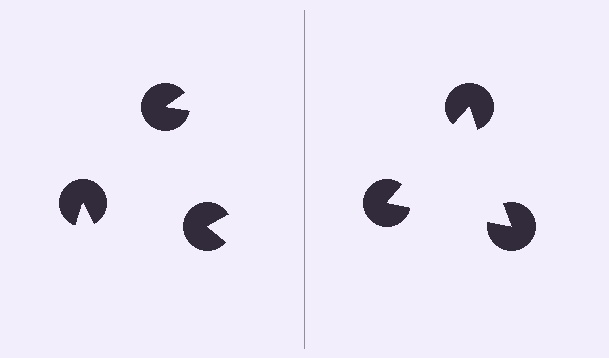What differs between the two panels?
The pac-man discs are positioned identically on both sides; only the wedge orientations differ. On the right they align to a triangle; on the left they are misaligned.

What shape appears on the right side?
An illusory triangle.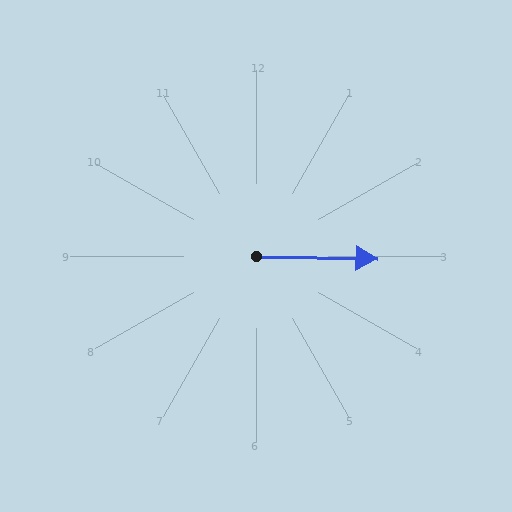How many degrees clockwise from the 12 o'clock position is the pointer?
Approximately 91 degrees.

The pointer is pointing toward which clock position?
Roughly 3 o'clock.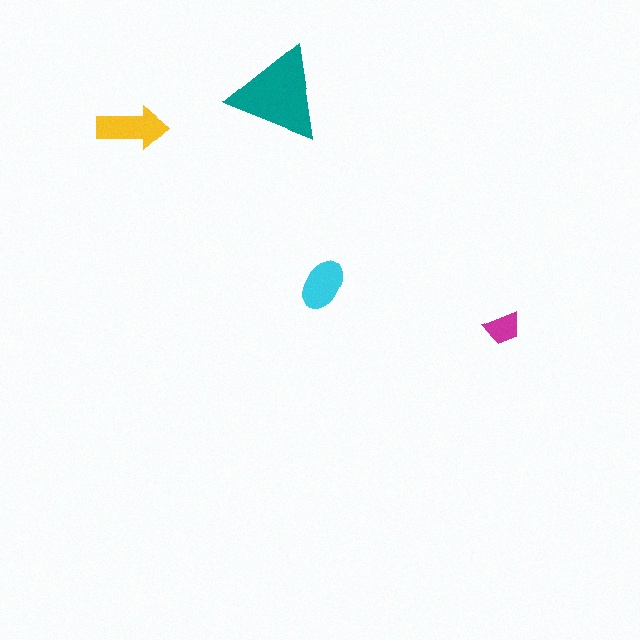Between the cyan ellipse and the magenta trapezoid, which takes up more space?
The cyan ellipse.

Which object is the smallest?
The magenta trapezoid.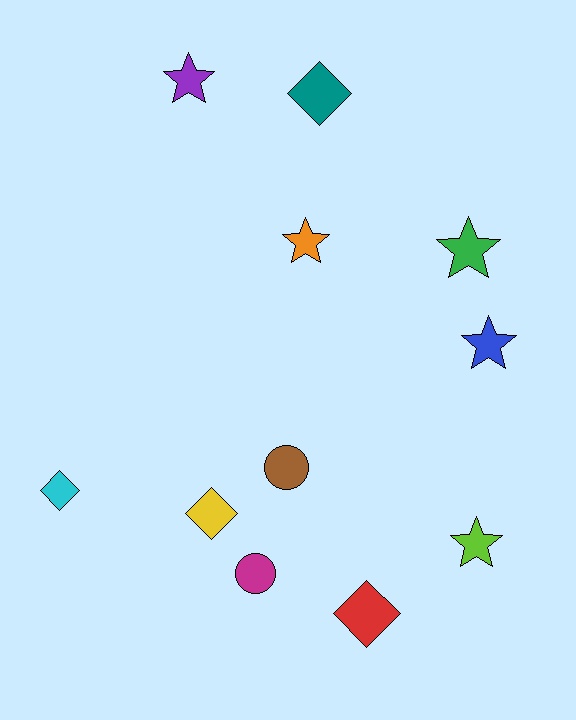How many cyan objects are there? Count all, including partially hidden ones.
There is 1 cyan object.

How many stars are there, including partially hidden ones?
There are 5 stars.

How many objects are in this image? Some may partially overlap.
There are 11 objects.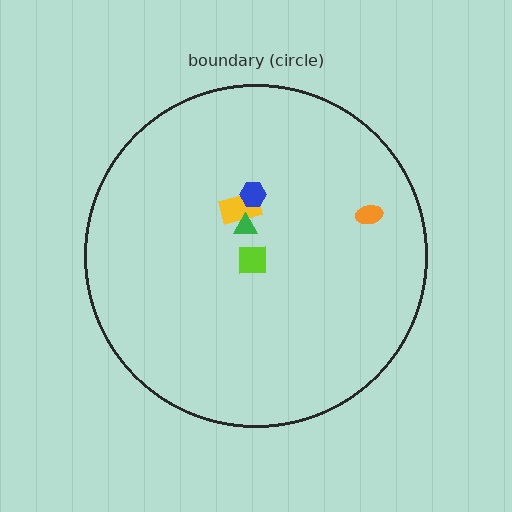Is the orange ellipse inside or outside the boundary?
Inside.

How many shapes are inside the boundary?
5 inside, 0 outside.